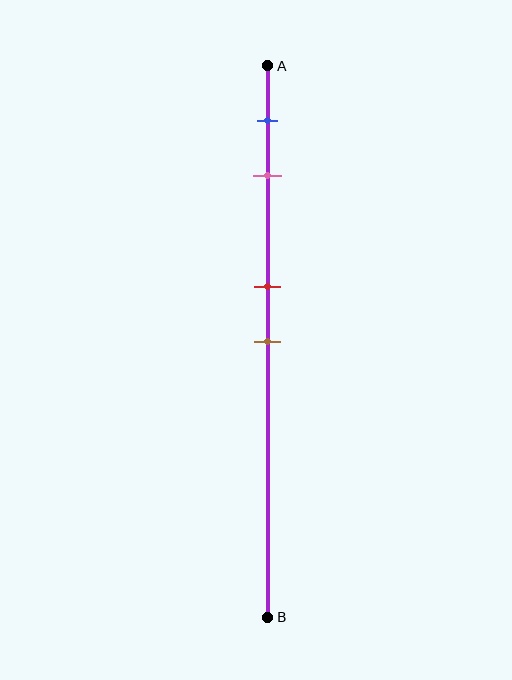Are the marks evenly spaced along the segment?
No, the marks are not evenly spaced.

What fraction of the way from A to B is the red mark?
The red mark is approximately 40% (0.4) of the way from A to B.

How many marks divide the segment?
There are 4 marks dividing the segment.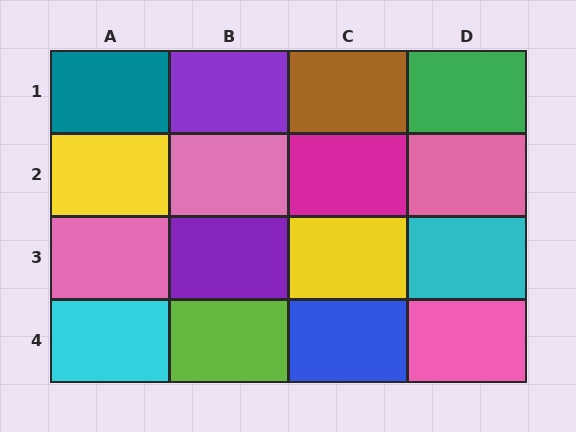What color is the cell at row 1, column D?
Green.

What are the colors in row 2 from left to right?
Yellow, pink, magenta, pink.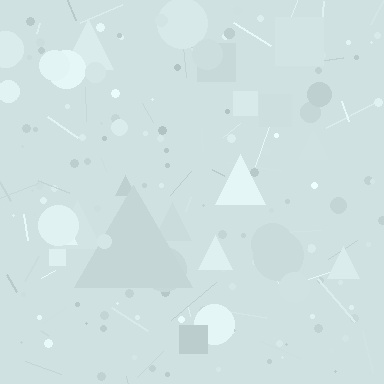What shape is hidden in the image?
A triangle is hidden in the image.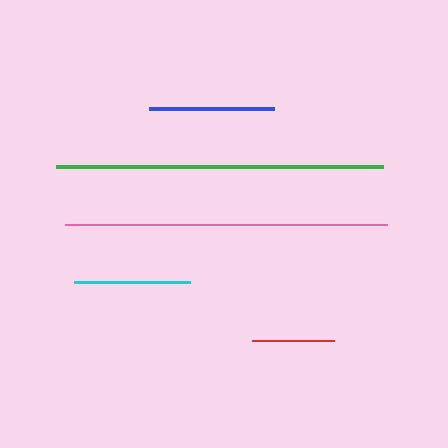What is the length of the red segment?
The red segment is approximately 82 pixels long.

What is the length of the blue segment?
The blue segment is approximately 125 pixels long.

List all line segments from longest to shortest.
From longest to shortest: green, pink, blue, cyan, red.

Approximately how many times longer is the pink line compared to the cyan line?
The pink line is approximately 2.8 times the length of the cyan line.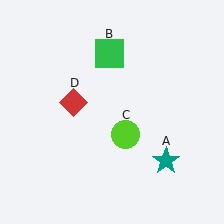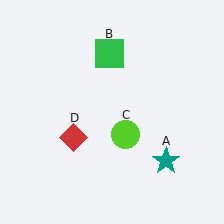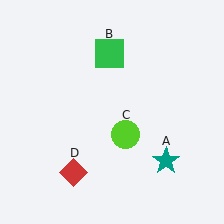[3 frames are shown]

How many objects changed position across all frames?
1 object changed position: red diamond (object D).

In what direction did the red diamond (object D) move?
The red diamond (object D) moved down.